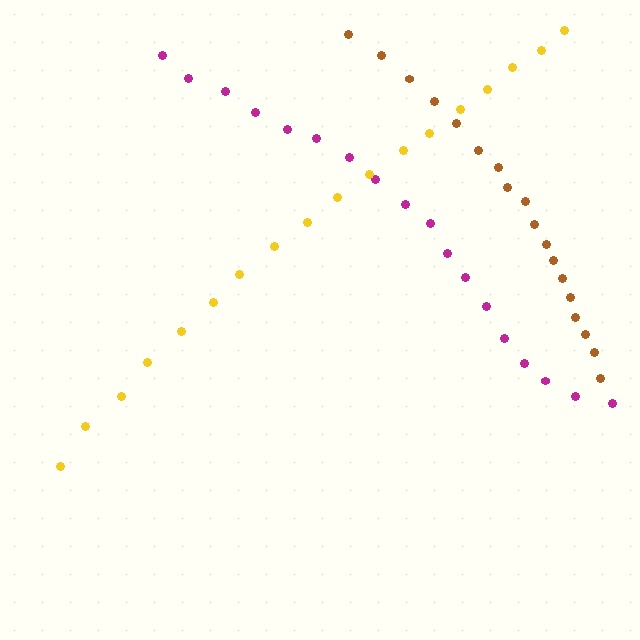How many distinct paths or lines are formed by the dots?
There are 3 distinct paths.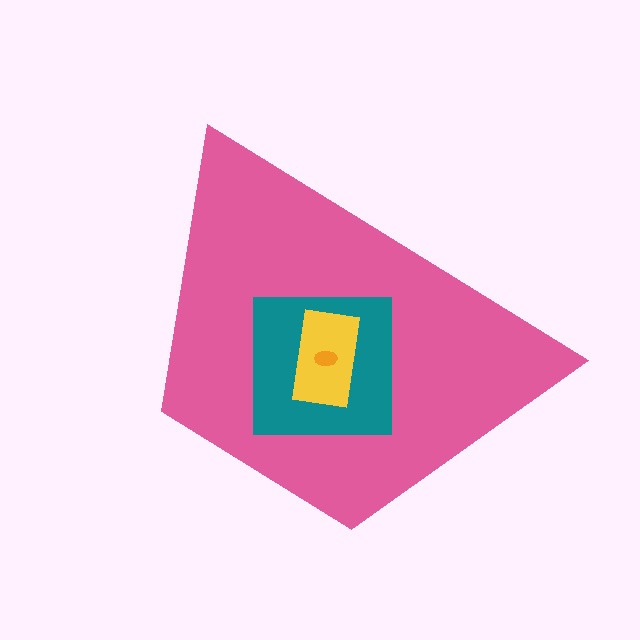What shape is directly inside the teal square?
The yellow rectangle.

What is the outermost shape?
The pink trapezoid.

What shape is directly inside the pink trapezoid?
The teal square.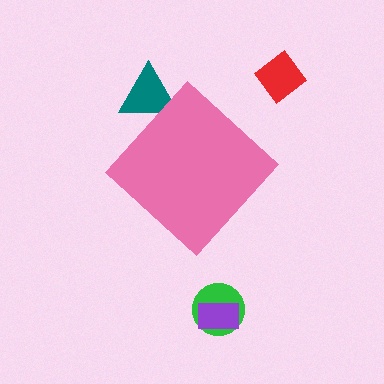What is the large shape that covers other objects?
A pink diamond.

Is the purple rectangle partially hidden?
No, the purple rectangle is fully visible.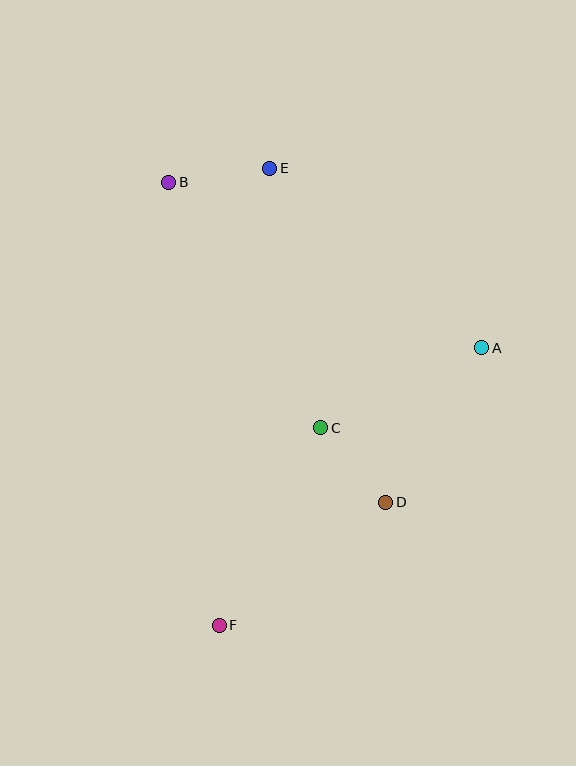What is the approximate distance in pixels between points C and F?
The distance between C and F is approximately 222 pixels.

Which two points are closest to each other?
Points C and D are closest to each other.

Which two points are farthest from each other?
Points E and F are farthest from each other.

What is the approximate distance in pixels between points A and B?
The distance between A and B is approximately 354 pixels.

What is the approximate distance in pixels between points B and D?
The distance between B and D is approximately 387 pixels.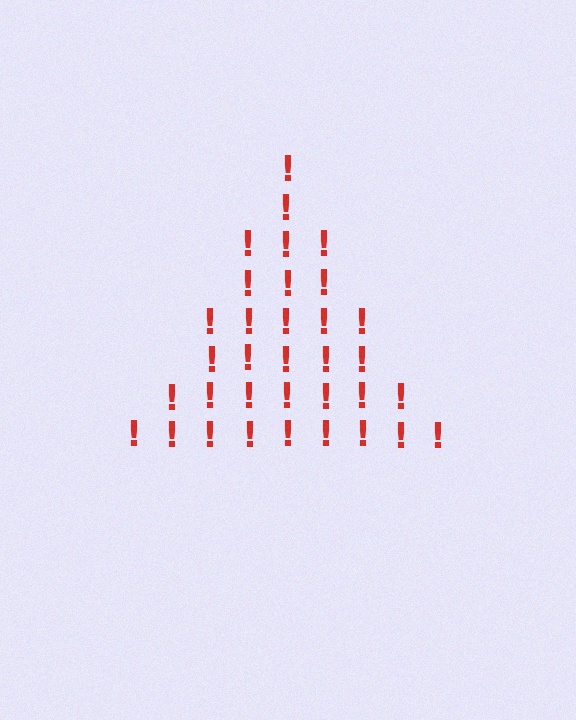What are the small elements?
The small elements are exclamation marks.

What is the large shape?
The large shape is a triangle.